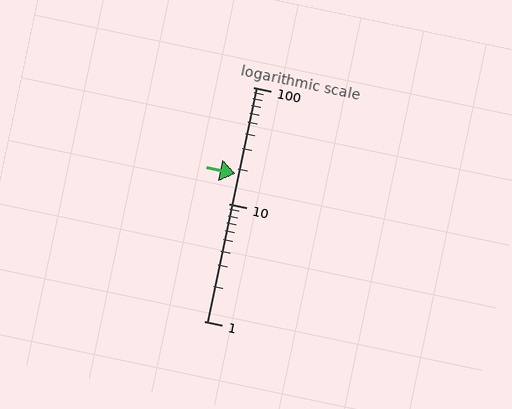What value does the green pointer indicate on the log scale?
The pointer indicates approximately 18.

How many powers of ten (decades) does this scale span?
The scale spans 2 decades, from 1 to 100.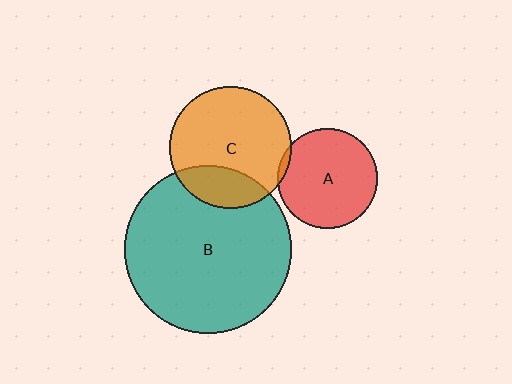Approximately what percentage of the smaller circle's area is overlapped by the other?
Approximately 25%.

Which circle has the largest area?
Circle B (teal).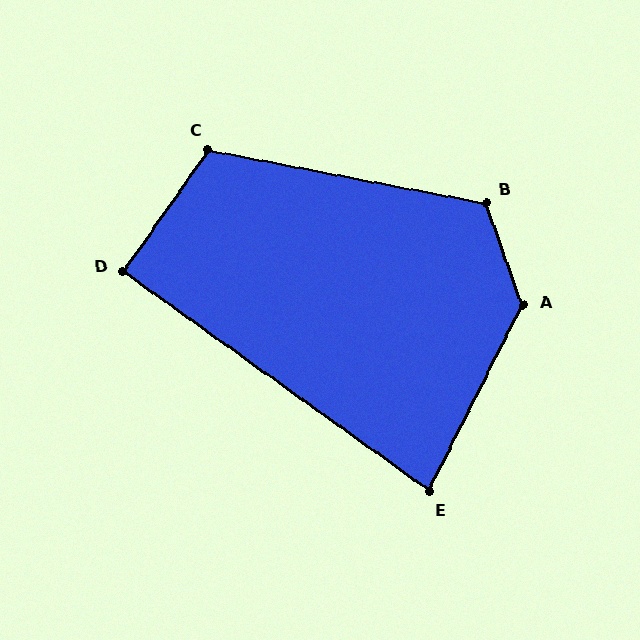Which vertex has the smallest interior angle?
E, at approximately 81 degrees.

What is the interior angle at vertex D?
Approximately 90 degrees (approximately right).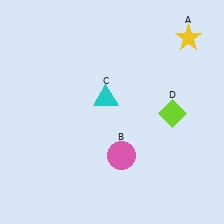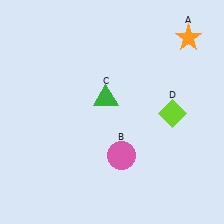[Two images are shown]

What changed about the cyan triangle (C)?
In Image 1, C is cyan. In Image 2, it changed to green.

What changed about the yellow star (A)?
In Image 1, A is yellow. In Image 2, it changed to orange.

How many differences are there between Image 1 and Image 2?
There are 2 differences between the two images.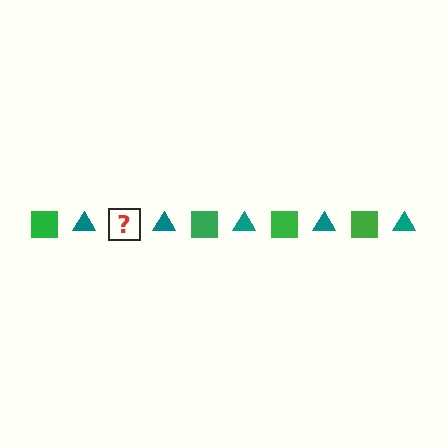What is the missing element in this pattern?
The missing element is a green square.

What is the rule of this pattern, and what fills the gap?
The rule is that the pattern alternates between green square and teal triangle. The gap should be filled with a green square.